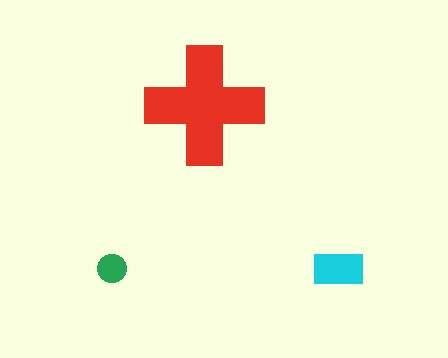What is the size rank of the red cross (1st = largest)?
1st.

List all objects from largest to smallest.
The red cross, the cyan rectangle, the green circle.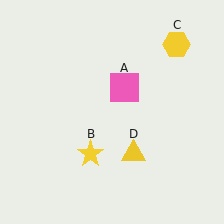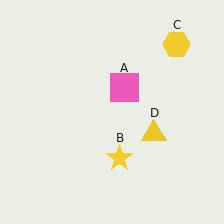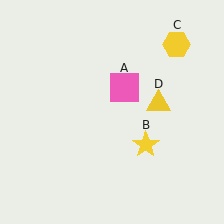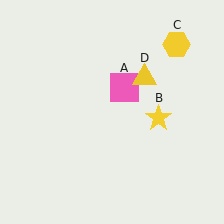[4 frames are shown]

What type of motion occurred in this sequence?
The yellow star (object B), yellow triangle (object D) rotated counterclockwise around the center of the scene.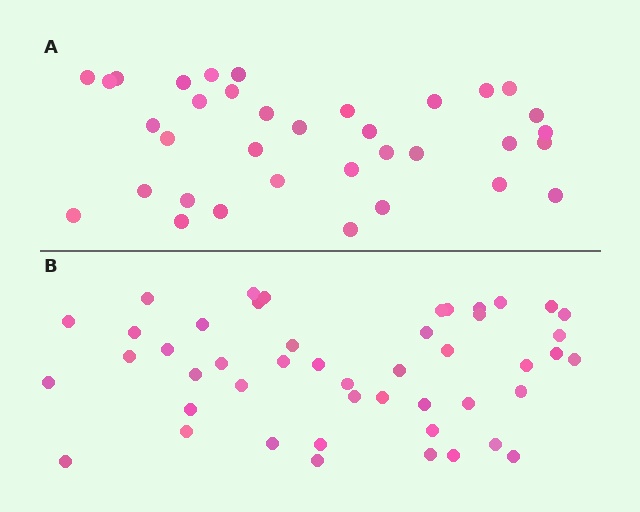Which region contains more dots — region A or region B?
Region B (the bottom region) has more dots.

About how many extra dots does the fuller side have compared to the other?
Region B has roughly 12 or so more dots than region A.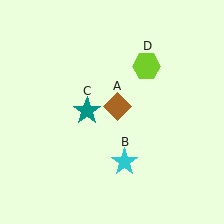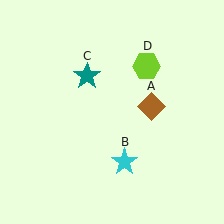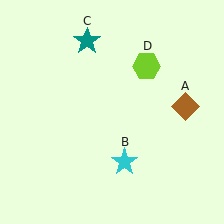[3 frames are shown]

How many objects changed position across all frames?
2 objects changed position: brown diamond (object A), teal star (object C).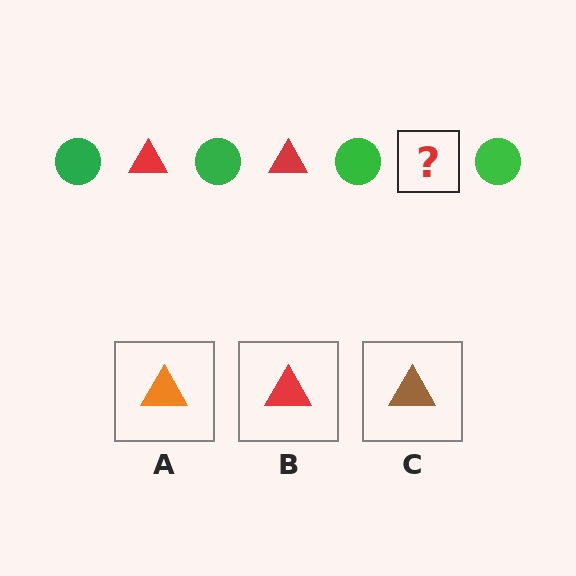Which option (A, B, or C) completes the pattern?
B.